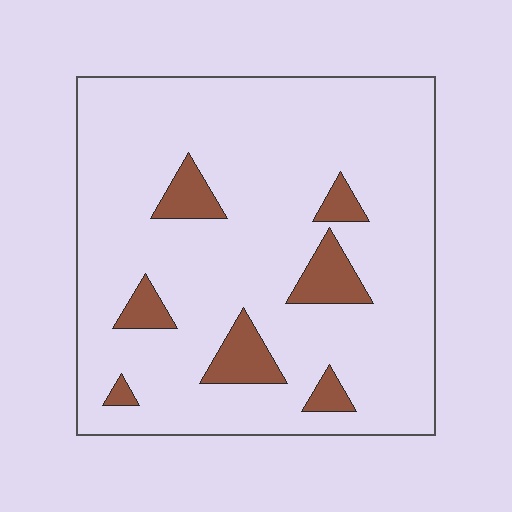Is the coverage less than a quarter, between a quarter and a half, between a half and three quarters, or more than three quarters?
Less than a quarter.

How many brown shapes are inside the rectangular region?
7.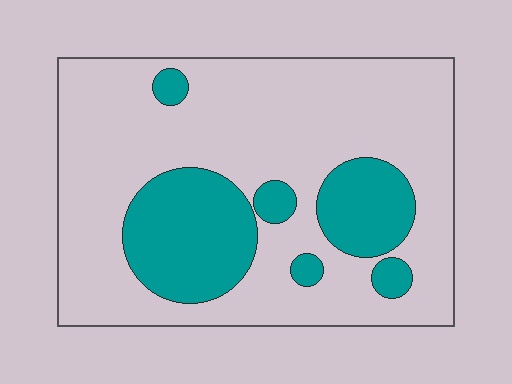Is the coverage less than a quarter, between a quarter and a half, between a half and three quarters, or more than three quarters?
Between a quarter and a half.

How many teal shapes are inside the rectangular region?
6.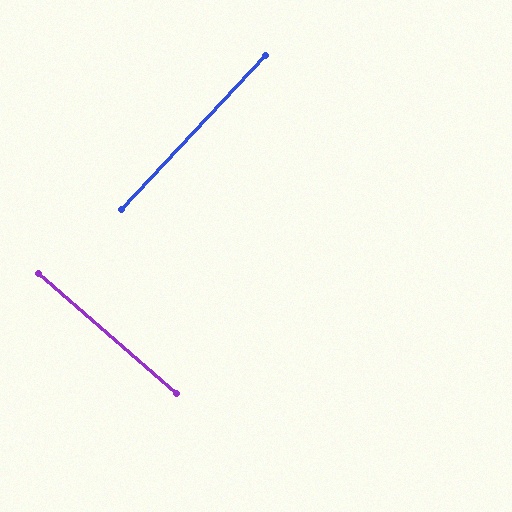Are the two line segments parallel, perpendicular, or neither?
Perpendicular — they meet at approximately 88°.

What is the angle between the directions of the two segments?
Approximately 88 degrees.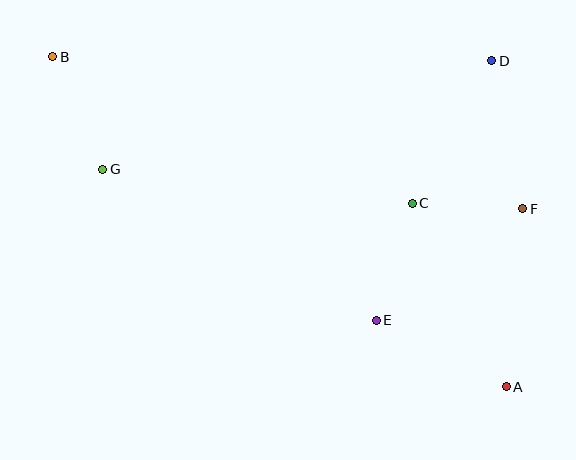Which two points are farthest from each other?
Points A and B are farthest from each other.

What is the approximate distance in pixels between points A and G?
The distance between A and G is approximately 458 pixels.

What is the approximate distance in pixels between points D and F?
The distance between D and F is approximately 151 pixels.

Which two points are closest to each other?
Points C and F are closest to each other.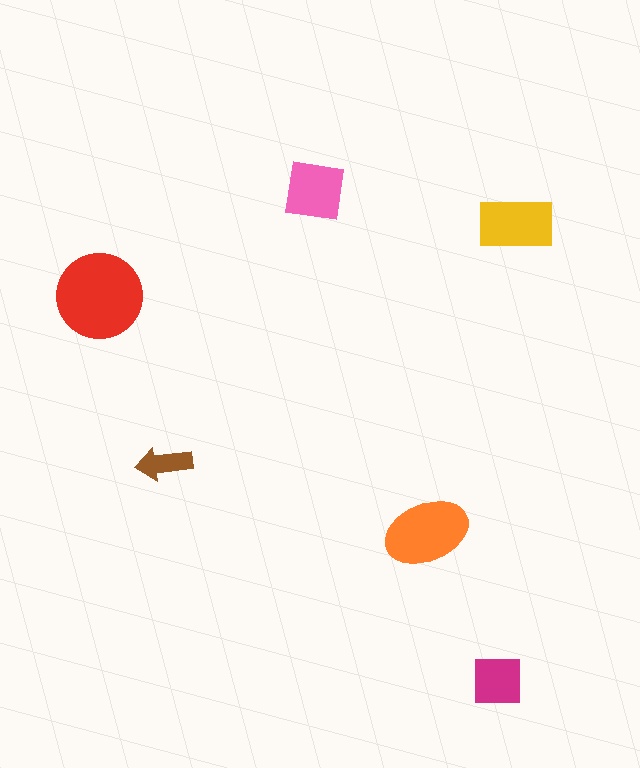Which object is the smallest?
The brown arrow.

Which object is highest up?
The pink square is topmost.